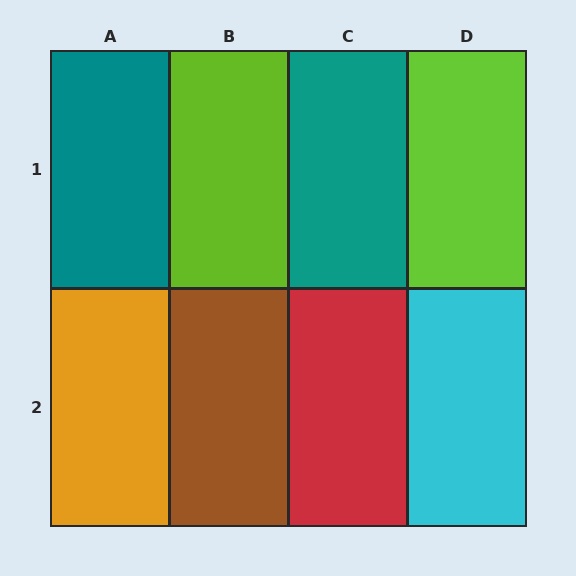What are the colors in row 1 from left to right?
Teal, lime, teal, lime.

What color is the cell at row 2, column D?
Cyan.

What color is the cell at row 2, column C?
Red.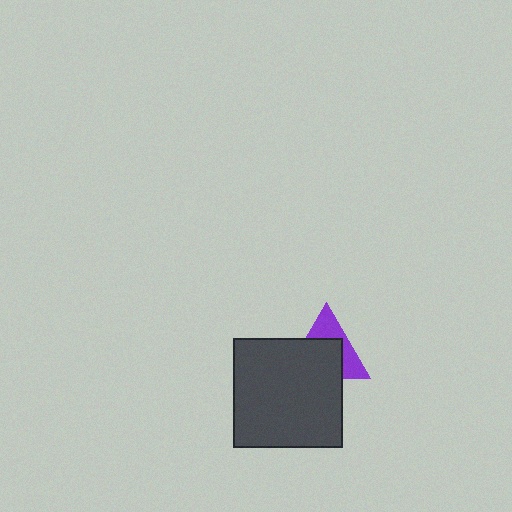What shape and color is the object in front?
The object in front is a dark gray square.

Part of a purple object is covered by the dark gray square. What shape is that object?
It is a triangle.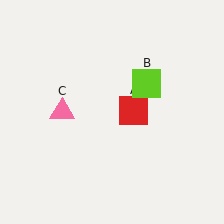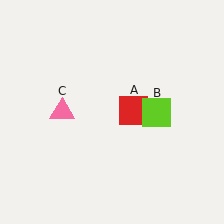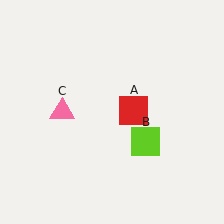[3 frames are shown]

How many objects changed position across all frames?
1 object changed position: lime square (object B).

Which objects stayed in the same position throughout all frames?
Red square (object A) and pink triangle (object C) remained stationary.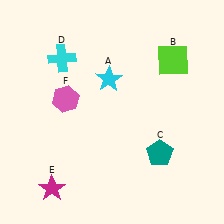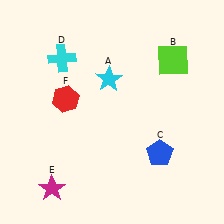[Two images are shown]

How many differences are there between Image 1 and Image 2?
There are 2 differences between the two images.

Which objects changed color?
C changed from teal to blue. F changed from pink to red.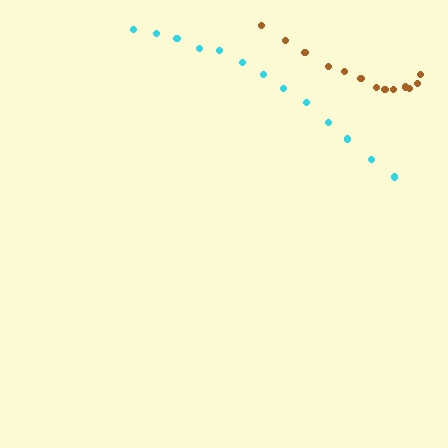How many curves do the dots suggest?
There are 2 distinct paths.